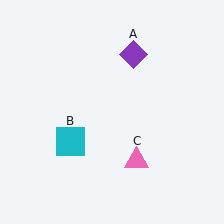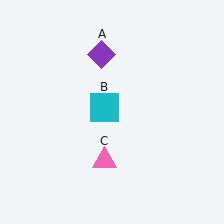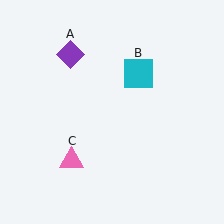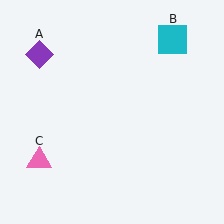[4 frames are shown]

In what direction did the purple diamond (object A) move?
The purple diamond (object A) moved left.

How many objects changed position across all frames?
3 objects changed position: purple diamond (object A), cyan square (object B), pink triangle (object C).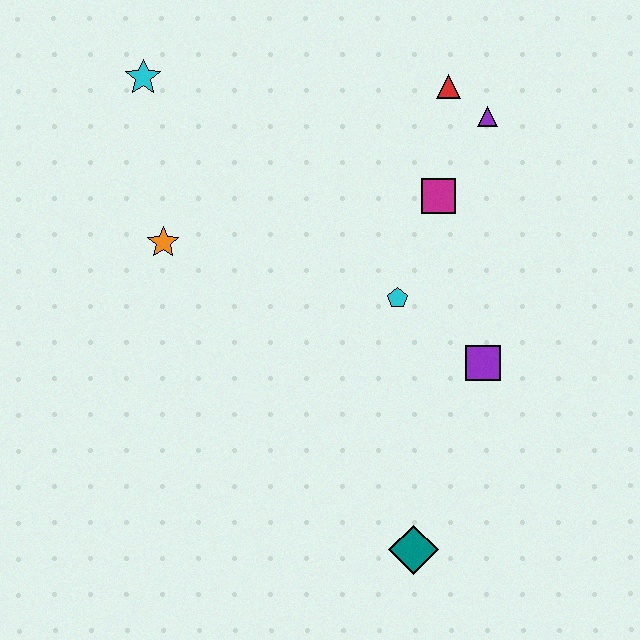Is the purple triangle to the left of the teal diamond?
No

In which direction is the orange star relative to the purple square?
The orange star is to the left of the purple square.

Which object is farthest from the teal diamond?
The cyan star is farthest from the teal diamond.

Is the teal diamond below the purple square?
Yes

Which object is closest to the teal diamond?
The purple square is closest to the teal diamond.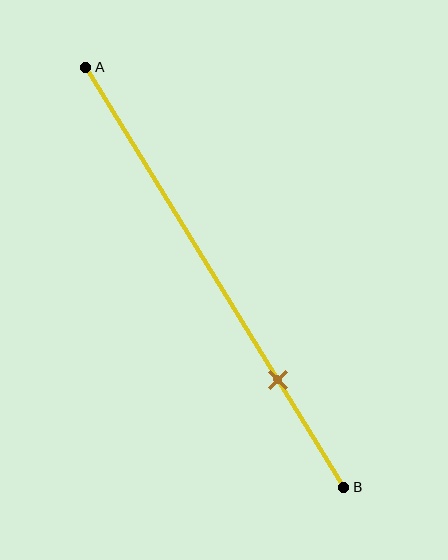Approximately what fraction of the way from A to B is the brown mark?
The brown mark is approximately 75% of the way from A to B.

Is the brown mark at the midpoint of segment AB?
No, the mark is at about 75% from A, not at the 50% midpoint.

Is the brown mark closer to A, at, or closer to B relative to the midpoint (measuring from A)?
The brown mark is closer to point B than the midpoint of segment AB.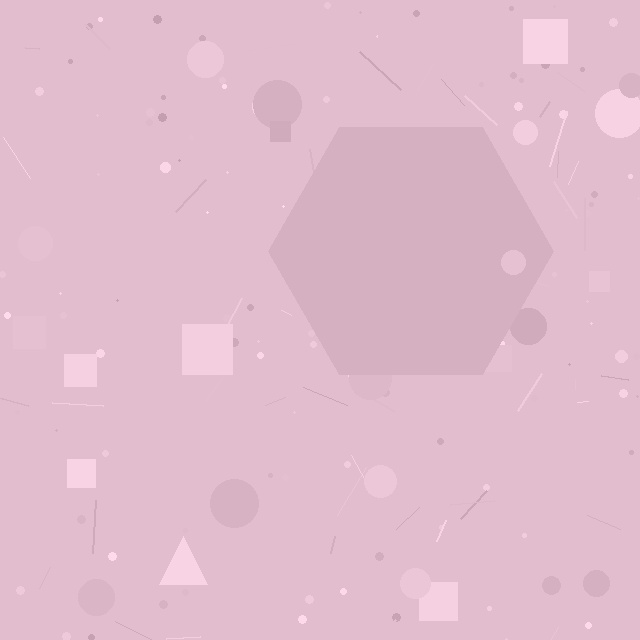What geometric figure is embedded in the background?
A hexagon is embedded in the background.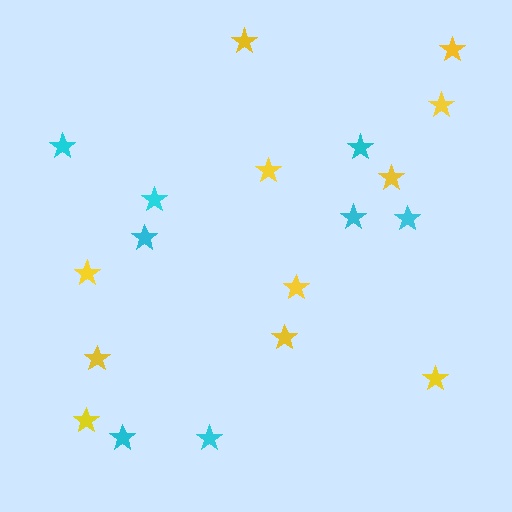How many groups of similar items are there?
There are 2 groups: one group of yellow stars (11) and one group of cyan stars (8).